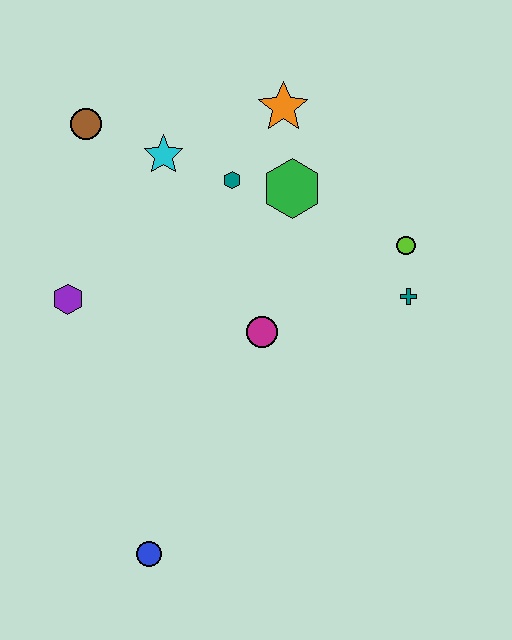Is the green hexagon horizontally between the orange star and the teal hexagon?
No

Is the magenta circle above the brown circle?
No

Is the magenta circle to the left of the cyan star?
No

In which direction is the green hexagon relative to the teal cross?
The green hexagon is to the left of the teal cross.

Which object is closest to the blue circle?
The magenta circle is closest to the blue circle.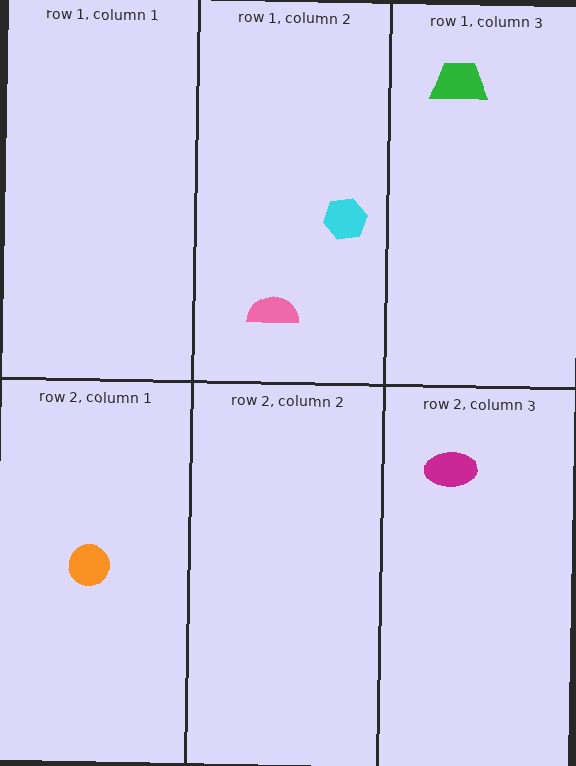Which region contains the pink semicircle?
The row 1, column 2 region.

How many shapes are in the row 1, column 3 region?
1.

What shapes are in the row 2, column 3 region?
The magenta ellipse.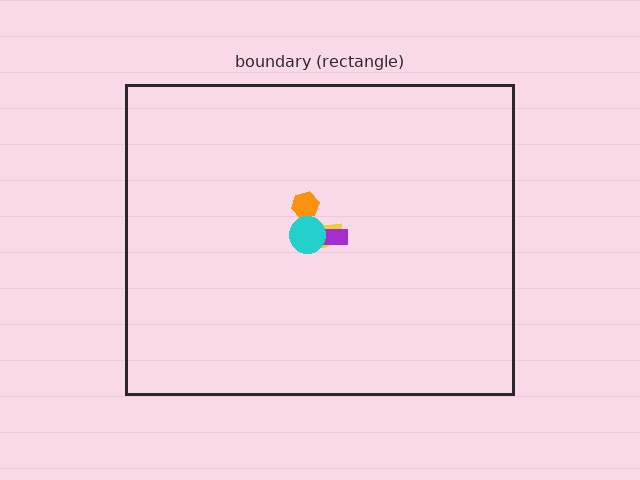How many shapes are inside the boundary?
4 inside, 0 outside.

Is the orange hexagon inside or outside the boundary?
Inside.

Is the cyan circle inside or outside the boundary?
Inside.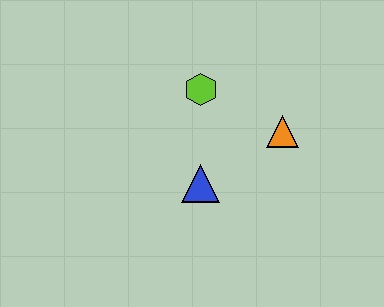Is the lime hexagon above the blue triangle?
Yes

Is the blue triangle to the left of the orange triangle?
Yes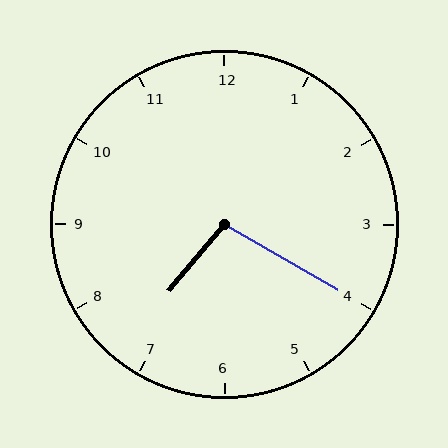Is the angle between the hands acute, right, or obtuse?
It is obtuse.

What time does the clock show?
7:20.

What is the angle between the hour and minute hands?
Approximately 100 degrees.